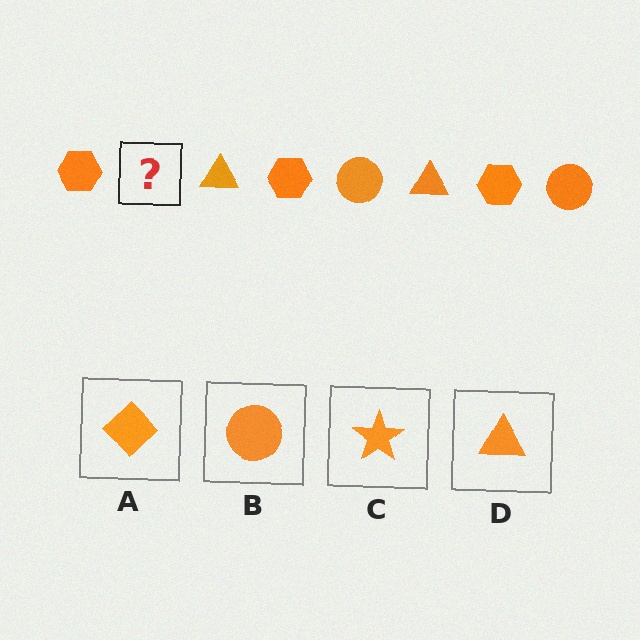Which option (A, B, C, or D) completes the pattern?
B.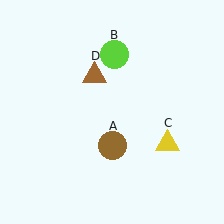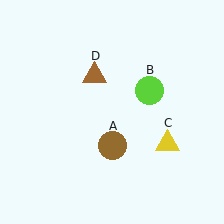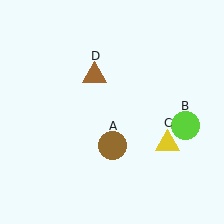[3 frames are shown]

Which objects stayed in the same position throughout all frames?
Brown circle (object A) and yellow triangle (object C) and brown triangle (object D) remained stationary.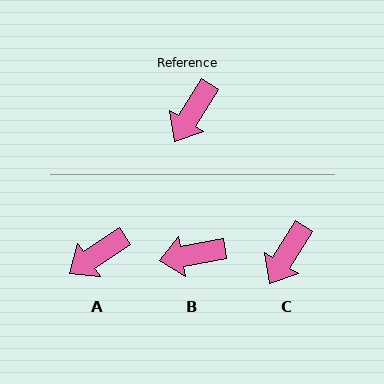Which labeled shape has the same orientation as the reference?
C.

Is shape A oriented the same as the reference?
No, it is off by about 25 degrees.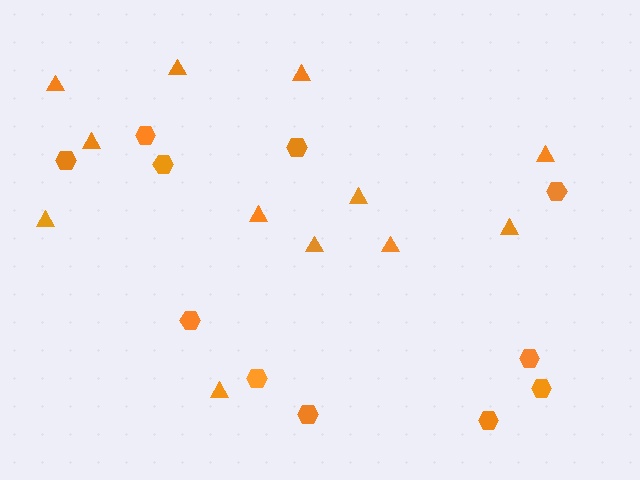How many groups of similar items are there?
There are 2 groups: one group of hexagons (11) and one group of triangles (12).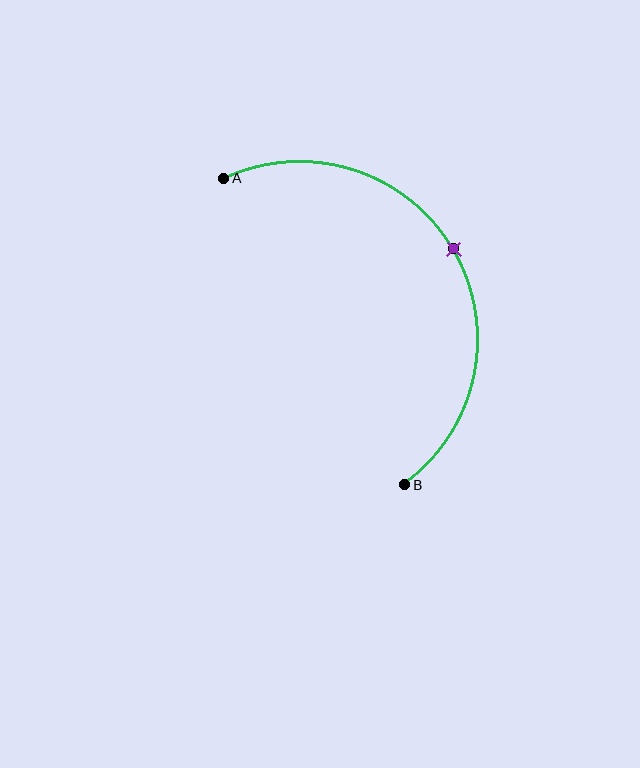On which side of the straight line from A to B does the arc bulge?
The arc bulges to the right of the straight line connecting A and B.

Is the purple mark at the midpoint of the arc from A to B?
Yes. The purple mark lies on the arc at equal arc-length from both A and B — it is the arc midpoint.